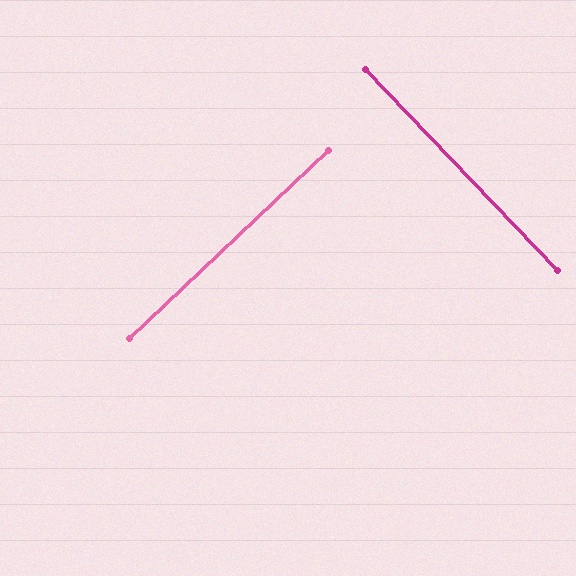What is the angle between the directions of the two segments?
Approximately 90 degrees.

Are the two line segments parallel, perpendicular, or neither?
Perpendicular — they meet at approximately 90°.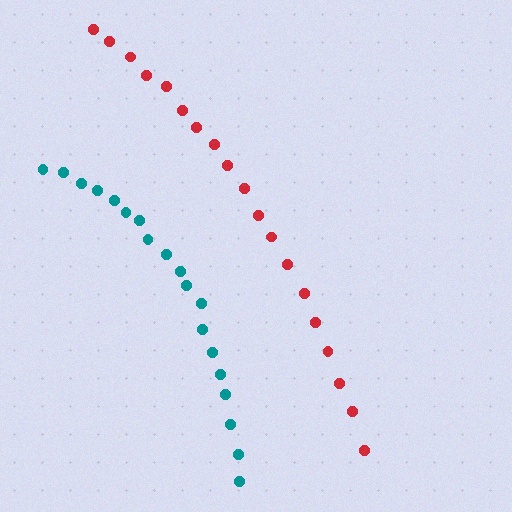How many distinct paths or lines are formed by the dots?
There are 2 distinct paths.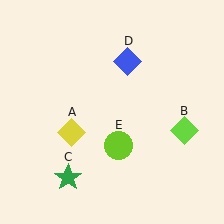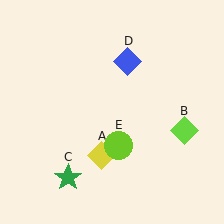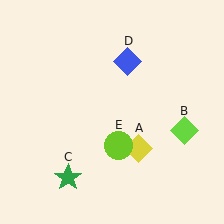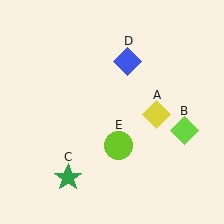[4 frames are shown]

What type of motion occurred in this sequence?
The yellow diamond (object A) rotated counterclockwise around the center of the scene.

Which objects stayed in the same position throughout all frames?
Lime diamond (object B) and green star (object C) and blue diamond (object D) and lime circle (object E) remained stationary.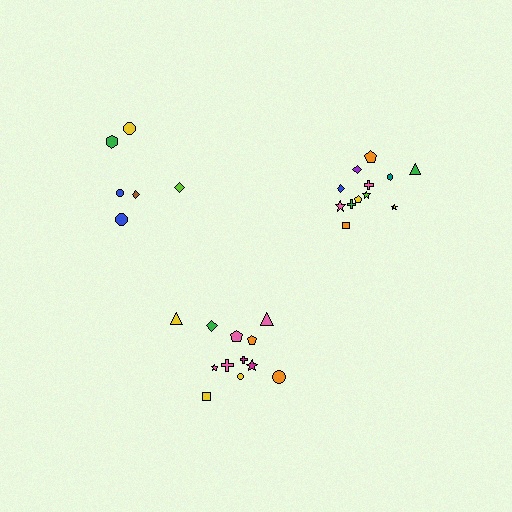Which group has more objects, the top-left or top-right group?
The top-right group.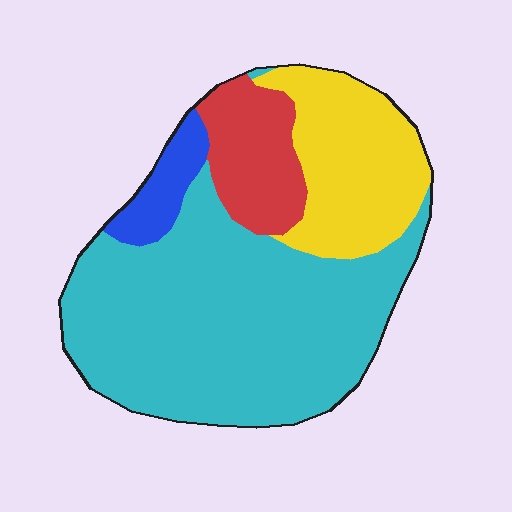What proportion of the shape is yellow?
Yellow takes up about one fifth (1/5) of the shape.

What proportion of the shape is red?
Red covers around 15% of the shape.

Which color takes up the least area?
Blue, at roughly 5%.